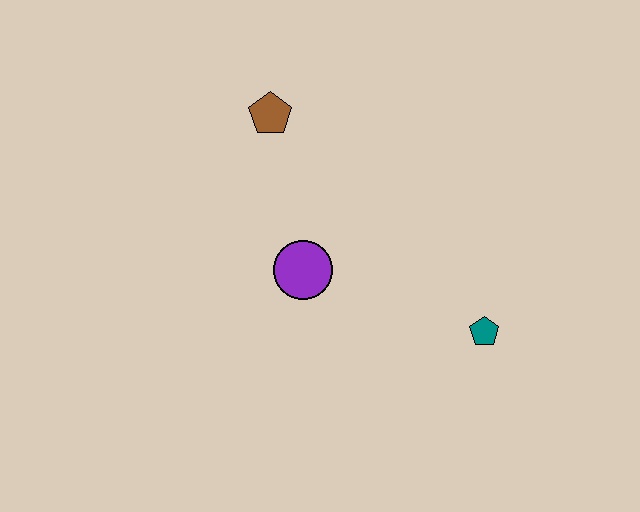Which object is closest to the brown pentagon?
The purple circle is closest to the brown pentagon.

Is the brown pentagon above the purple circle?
Yes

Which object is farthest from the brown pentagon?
The teal pentagon is farthest from the brown pentagon.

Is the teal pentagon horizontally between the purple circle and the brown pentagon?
No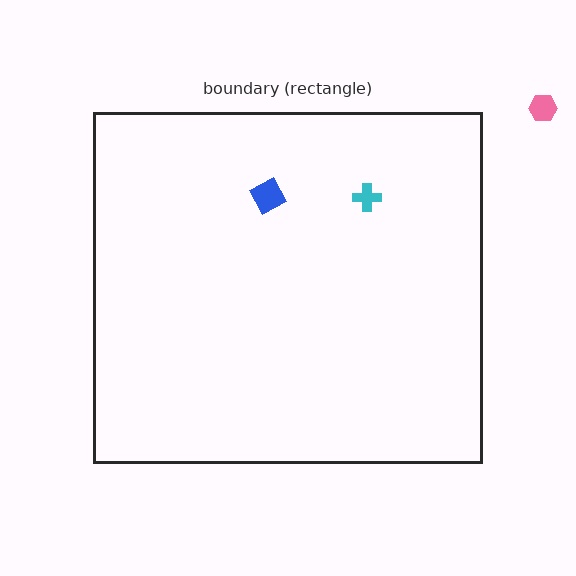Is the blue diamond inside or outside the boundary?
Inside.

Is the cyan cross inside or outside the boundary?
Inside.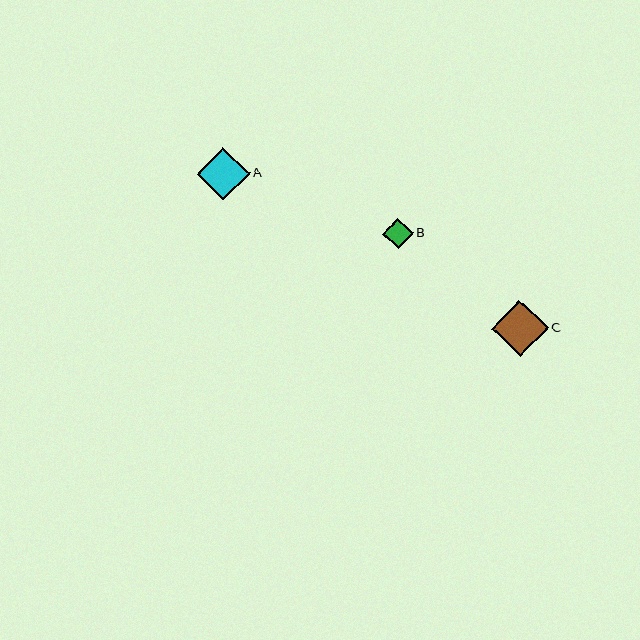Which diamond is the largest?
Diamond C is the largest with a size of approximately 56 pixels.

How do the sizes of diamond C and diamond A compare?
Diamond C and diamond A are approximately the same size.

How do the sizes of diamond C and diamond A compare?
Diamond C and diamond A are approximately the same size.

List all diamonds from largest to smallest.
From largest to smallest: C, A, B.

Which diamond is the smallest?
Diamond B is the smallest with a size of approximately 30 pixels.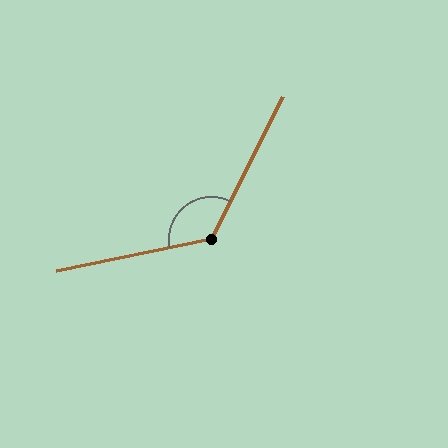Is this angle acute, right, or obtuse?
It is obtuse.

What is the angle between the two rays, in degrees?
Approximately 128 degrees.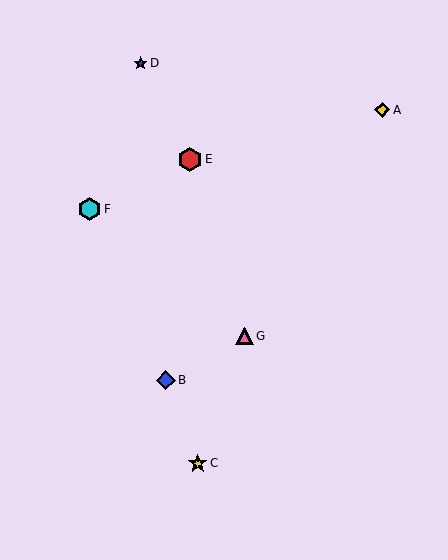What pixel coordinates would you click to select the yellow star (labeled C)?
Click at (198, 463) to select the yellow star C.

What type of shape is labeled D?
Shape D is a blue star.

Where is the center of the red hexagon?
The center of the red hexagon is at (190, 159).